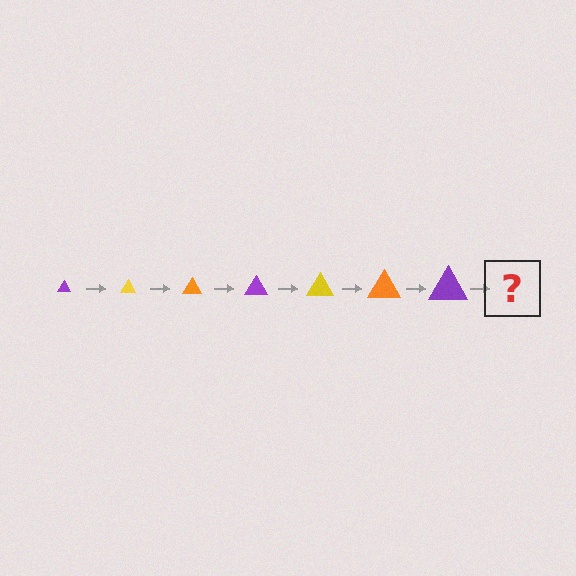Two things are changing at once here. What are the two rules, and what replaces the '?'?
The two rules are that the triangle grows larger each step and the color cycles through purple, yellow, and orange. The '?' should be a yellow triangle, larger than the previous one.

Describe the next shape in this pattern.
It should be a yellow triangle, larger than the previous one.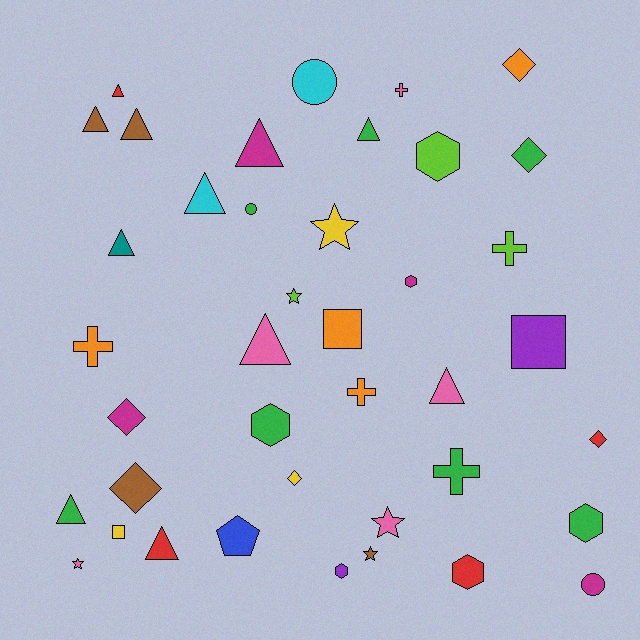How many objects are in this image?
There are 40 objects.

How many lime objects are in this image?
There are 3 lime objects.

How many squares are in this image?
There are 3 squares.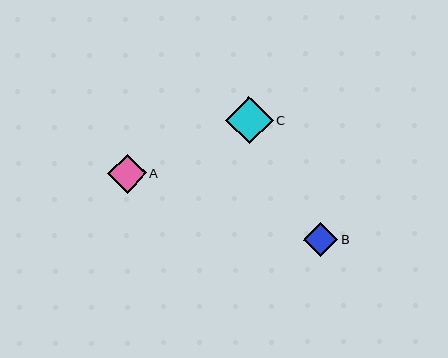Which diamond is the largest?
Diamond C is the largest with a size of approximately 48 pixels.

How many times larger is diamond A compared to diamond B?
Diamond A is approximately 1.1 times the size of diamond B.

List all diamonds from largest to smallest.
From largest to smallest: C, A, B.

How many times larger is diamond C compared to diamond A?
Diamond C is approximately 1.2 times the size of diamond A.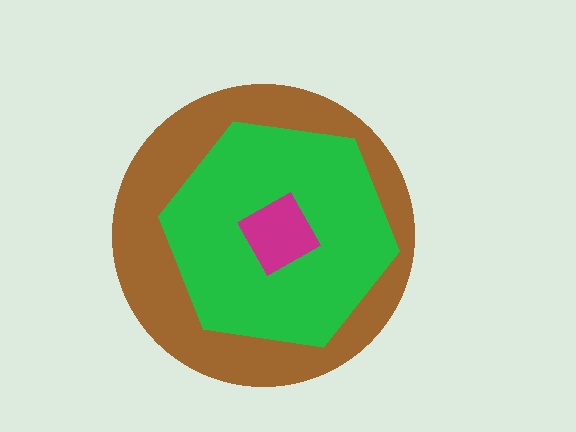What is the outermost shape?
The brown circle.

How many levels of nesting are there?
3.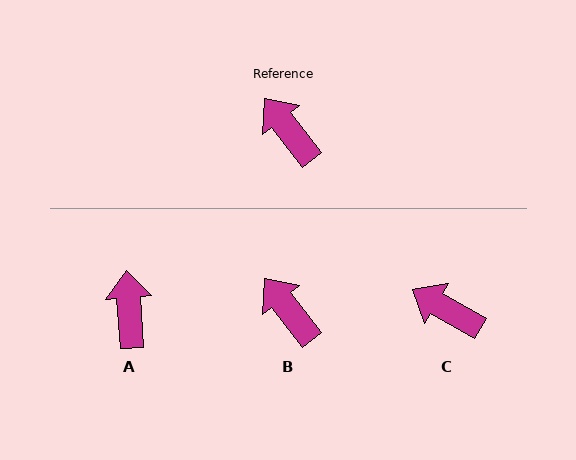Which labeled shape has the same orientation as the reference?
B.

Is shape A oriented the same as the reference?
No, it is off by about 34 degrees.